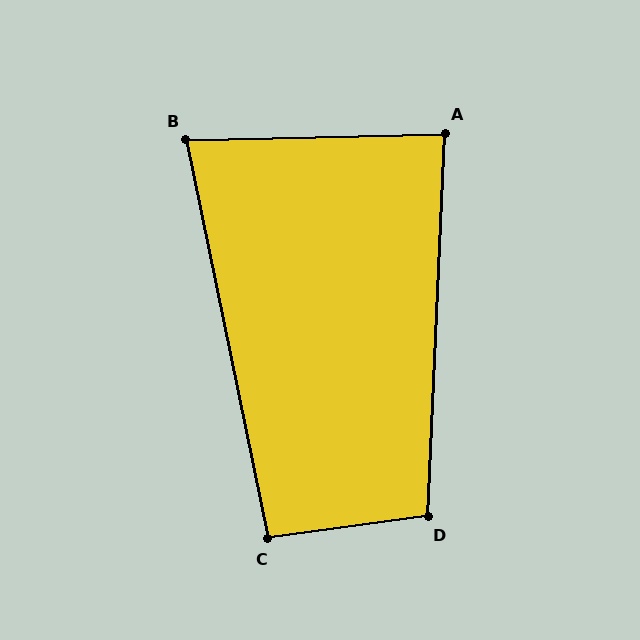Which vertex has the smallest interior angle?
B, at approximately 80 degrees.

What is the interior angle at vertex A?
Approximately 86 degrees (approximately right).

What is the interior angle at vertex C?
Approximately 94 degrees (approximately right).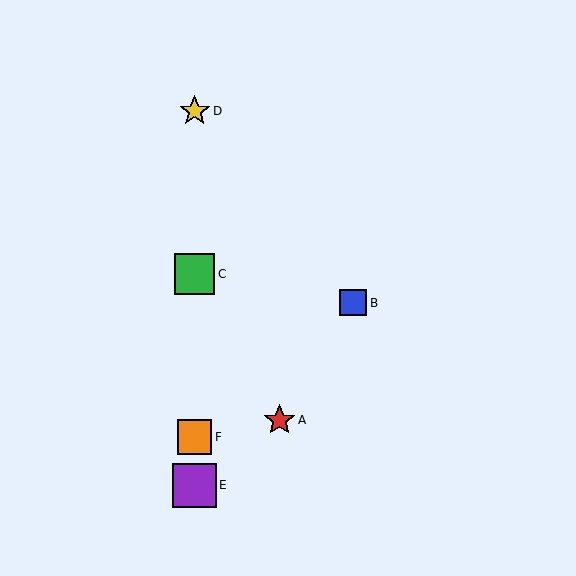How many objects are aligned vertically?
4 objects (C, D, E, F) are aligned vertically.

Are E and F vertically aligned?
Yes, both are at x≈195.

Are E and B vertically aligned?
No, E is at x≈195 and B is at x≈353.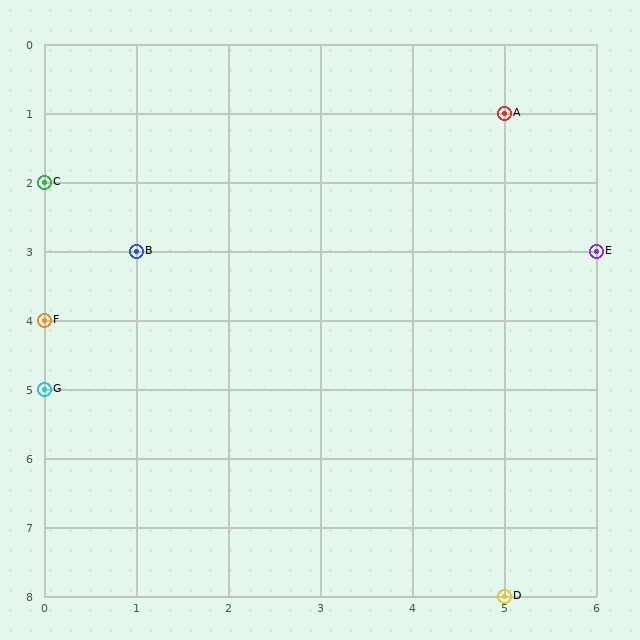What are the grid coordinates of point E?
Point E is at grid coordinates (6, 3).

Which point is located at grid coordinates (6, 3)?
Point E is at (6, 3).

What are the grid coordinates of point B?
Point B is at grid coordinates (1, 3).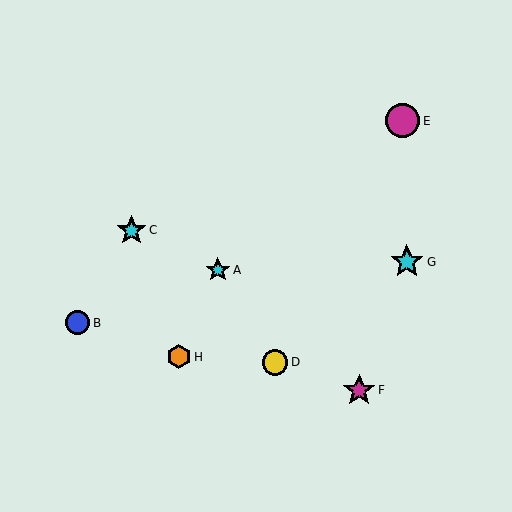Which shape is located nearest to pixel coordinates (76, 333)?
The blue circle (labeled B) at (77, 323) is nearest to that location.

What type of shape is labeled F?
Shape F is a magenta star.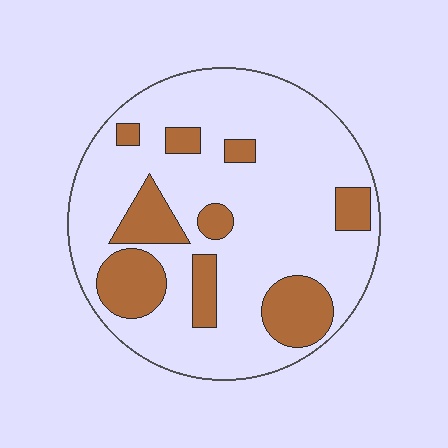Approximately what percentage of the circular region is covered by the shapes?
Approximately 25%.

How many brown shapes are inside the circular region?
9.